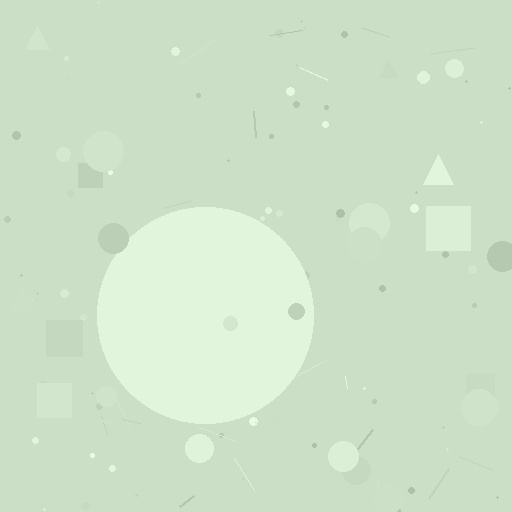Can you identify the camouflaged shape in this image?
The camouflaged shape is a circle.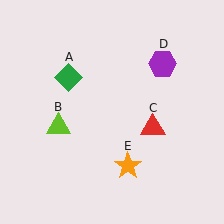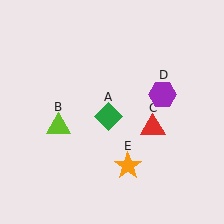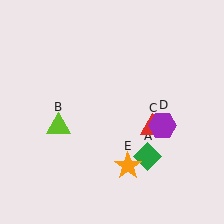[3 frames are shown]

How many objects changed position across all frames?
2 objects changed position: green diamond (object A), purple hexagon (object D).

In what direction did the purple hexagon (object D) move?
The purple hexagon (object D) moved down.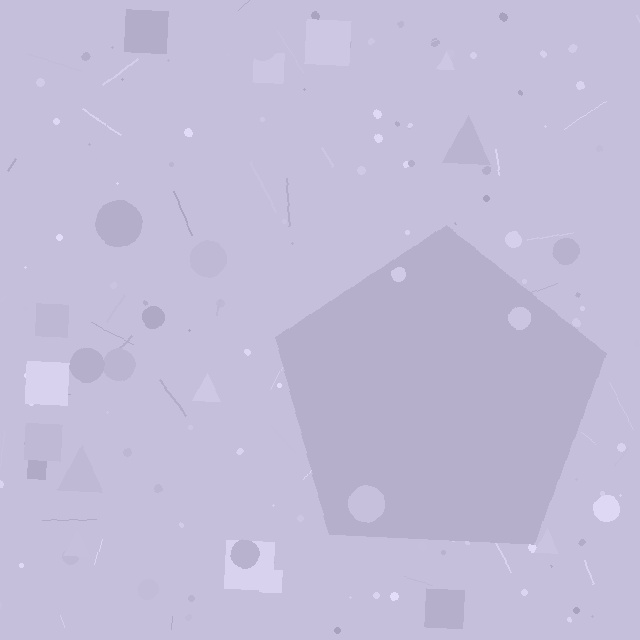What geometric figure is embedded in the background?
A pentagon is embedded in the background.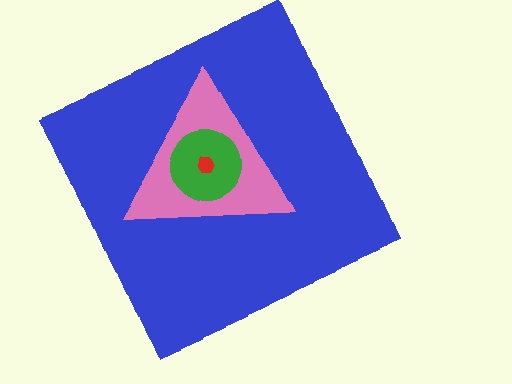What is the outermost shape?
The blue square.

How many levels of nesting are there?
4.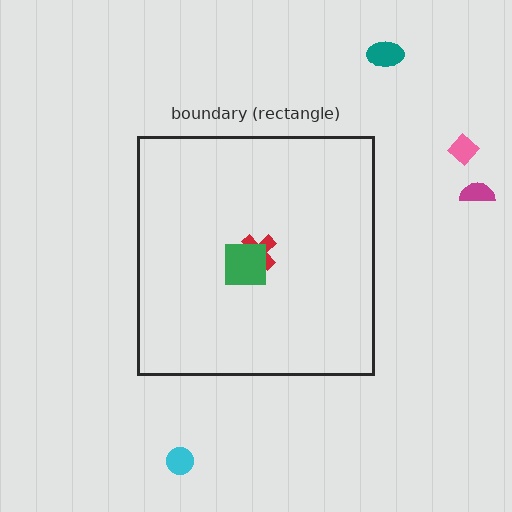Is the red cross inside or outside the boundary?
Inside.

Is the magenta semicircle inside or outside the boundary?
Outside.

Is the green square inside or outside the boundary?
Inside.